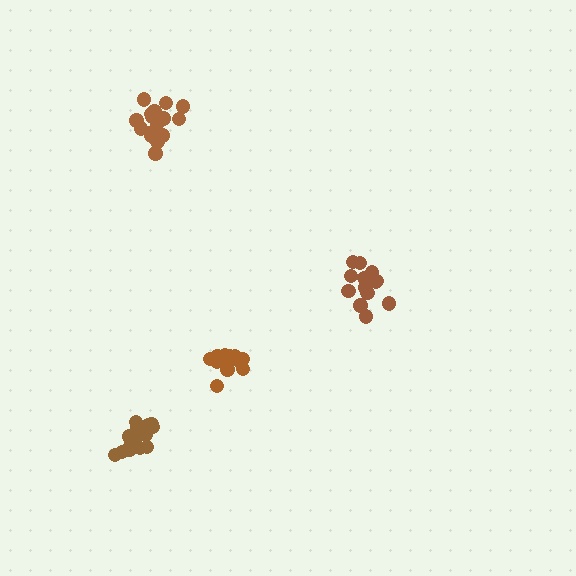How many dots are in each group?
Group 1: 12 dots, Group 2: 16 dots, Group 3: 13 dots, Group 4: 17 dots (58 total).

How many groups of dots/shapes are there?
There are 4 groups.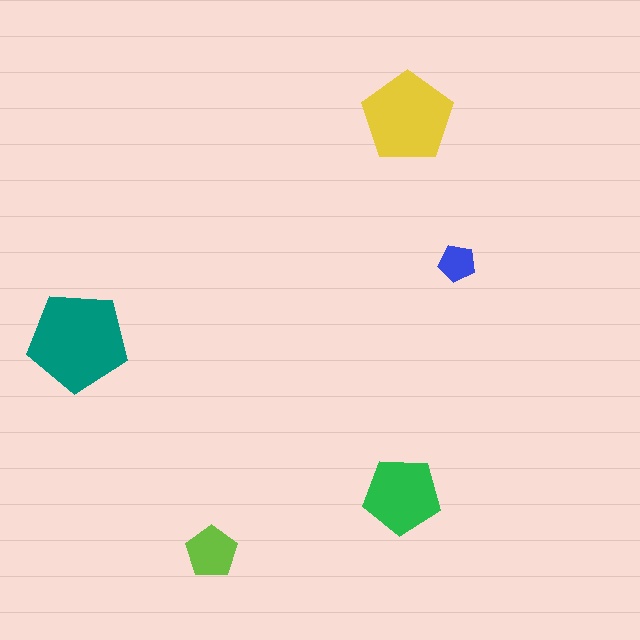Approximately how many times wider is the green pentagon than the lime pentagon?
About 1.5 times wider.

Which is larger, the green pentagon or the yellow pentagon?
The yellow one.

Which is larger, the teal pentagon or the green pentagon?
The teal one.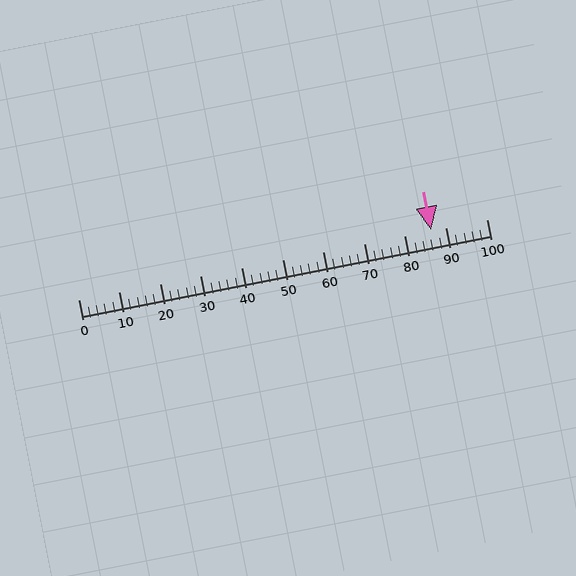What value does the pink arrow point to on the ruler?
The pink arrow points to approximately 86.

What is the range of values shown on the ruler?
The ruler shows values from 0 to 100.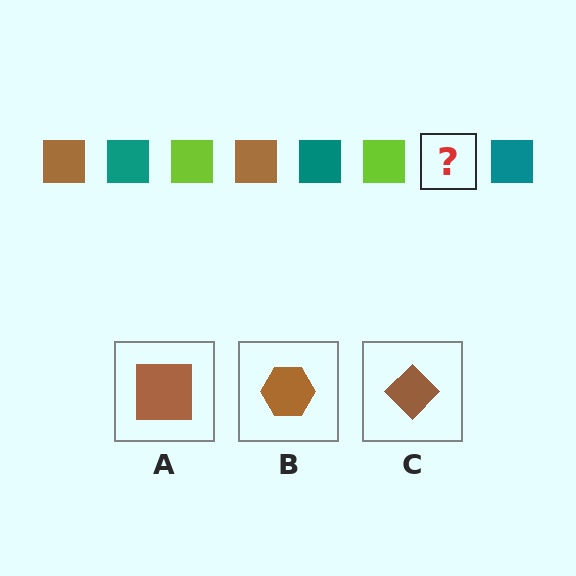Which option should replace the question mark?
Option A.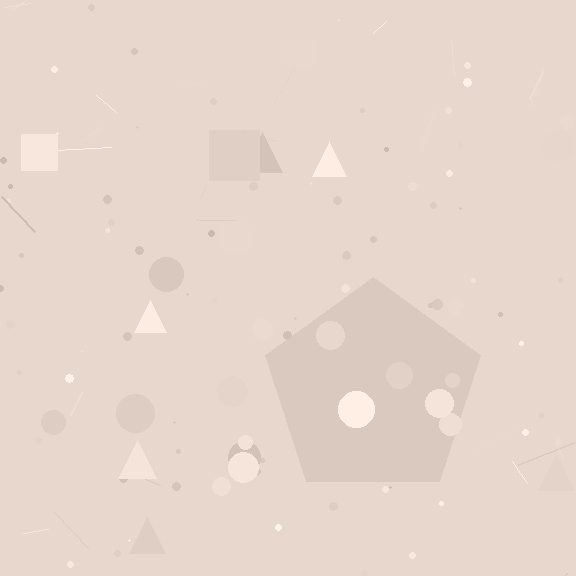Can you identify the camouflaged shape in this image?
The camouflaged shape is a pentagon.